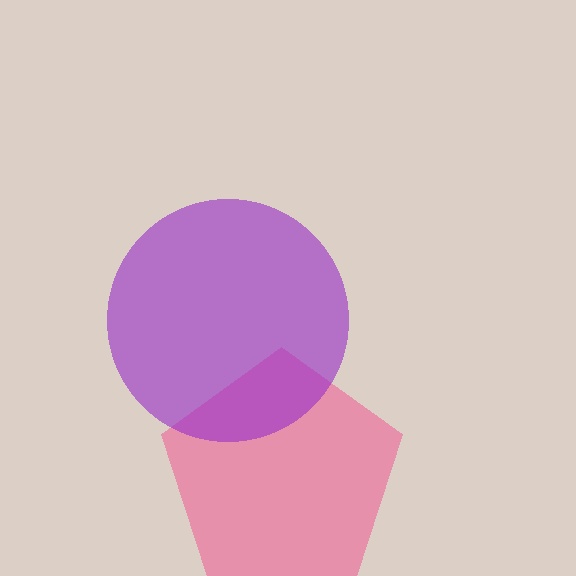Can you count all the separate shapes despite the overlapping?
Yes, there are 2 separate shapes.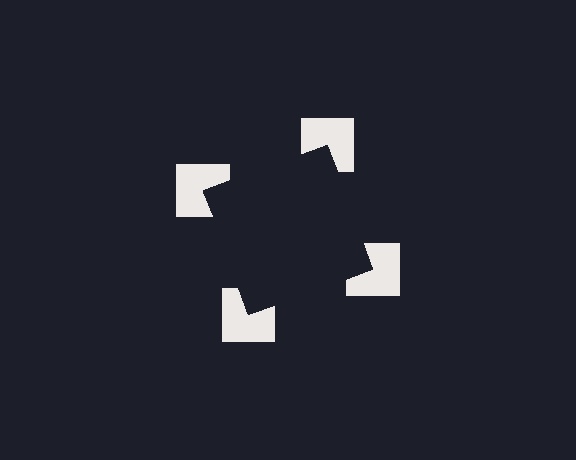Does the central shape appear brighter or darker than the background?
It typically appears slightly darker than the background, even though no actual brightness change is drawn.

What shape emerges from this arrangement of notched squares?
An illusory square — its edges are inferred from the aligned wedge cuts in the notched squares, not physically drawn.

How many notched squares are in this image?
There are 4 — one at each vertex of the illusory square.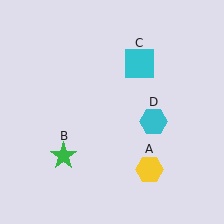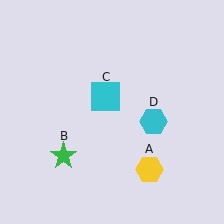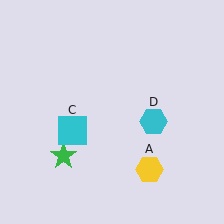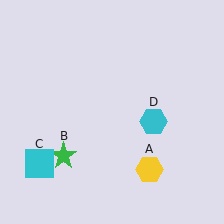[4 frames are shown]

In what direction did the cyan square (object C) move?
The cyan square (object C) moved down and to the left.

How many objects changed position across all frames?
1 object changed position: cyan square (object C).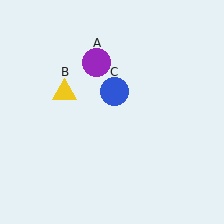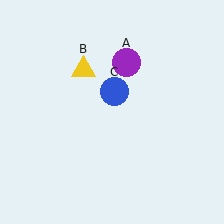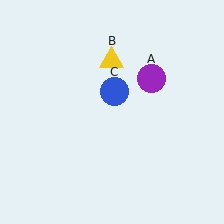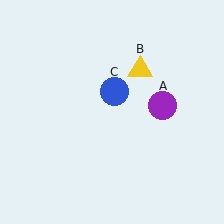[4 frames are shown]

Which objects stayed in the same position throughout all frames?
Blue circle (object C) remained stationary.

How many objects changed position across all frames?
2 objects changed position: purple circle (object A), yellow triangle (object B).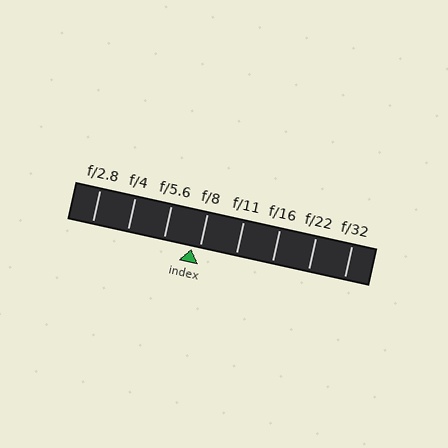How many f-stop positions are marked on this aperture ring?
There are 8 f-stop positions marked.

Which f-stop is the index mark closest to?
The index mark is closest to f/8.